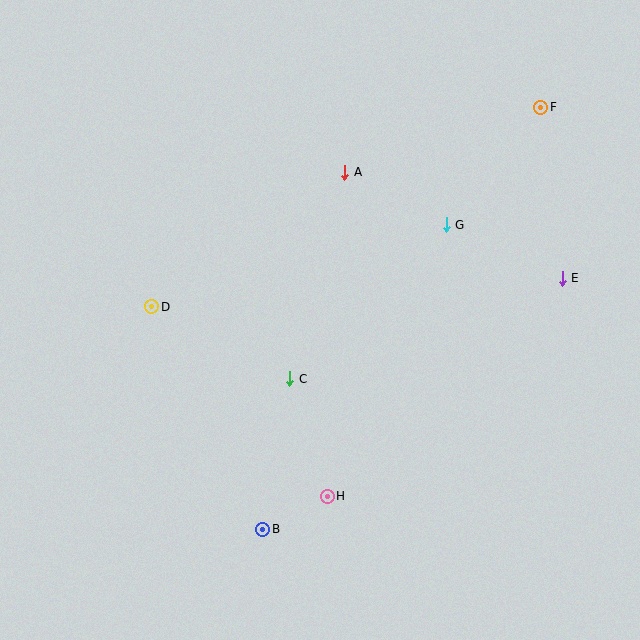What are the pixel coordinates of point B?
Point B is at (263, 529).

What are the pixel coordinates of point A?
Point A is at (345, 172).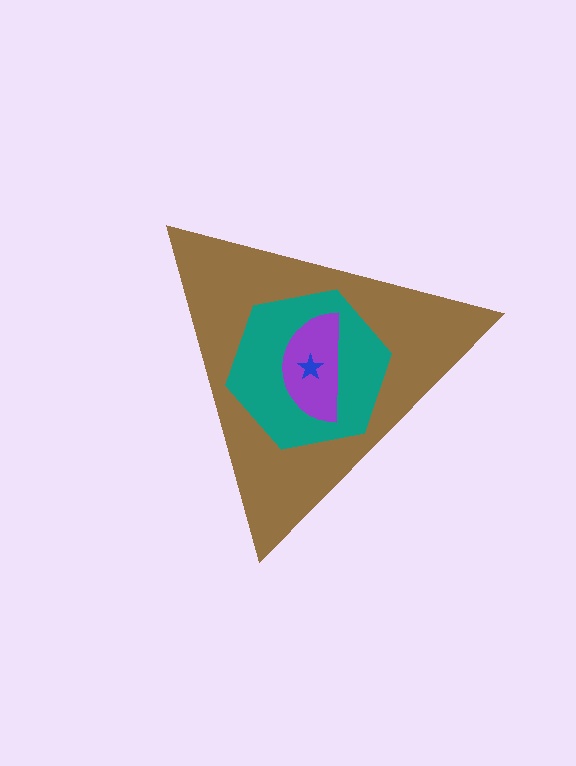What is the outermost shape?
The brown triangle.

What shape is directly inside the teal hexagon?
The purple semicircle.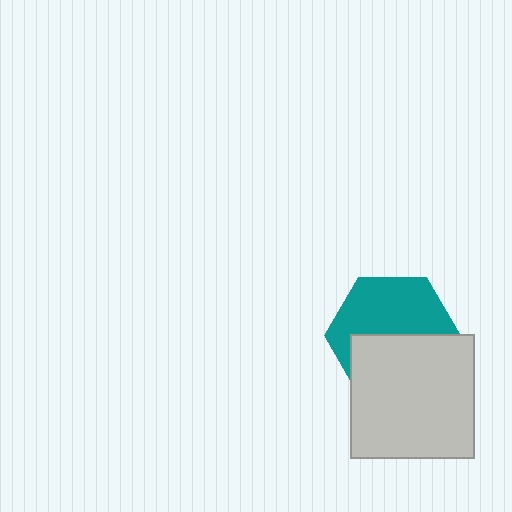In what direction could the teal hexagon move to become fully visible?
The teal hexagon could move up. That would shift it out from behind the light gray square entirely.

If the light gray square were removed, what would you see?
You would see the complete teal hexagon.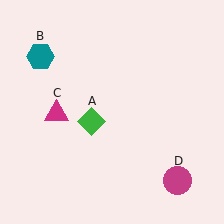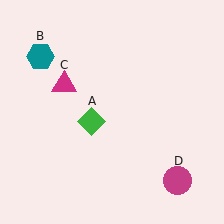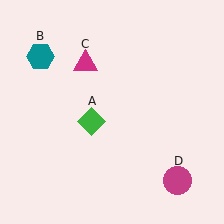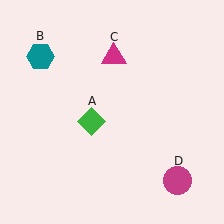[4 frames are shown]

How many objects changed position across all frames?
1 object changed position: magenta triangle (object C).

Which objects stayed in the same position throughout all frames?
Green diamond (object A) and teal hexagon (object B) and magenta circle (object D) remained stationary.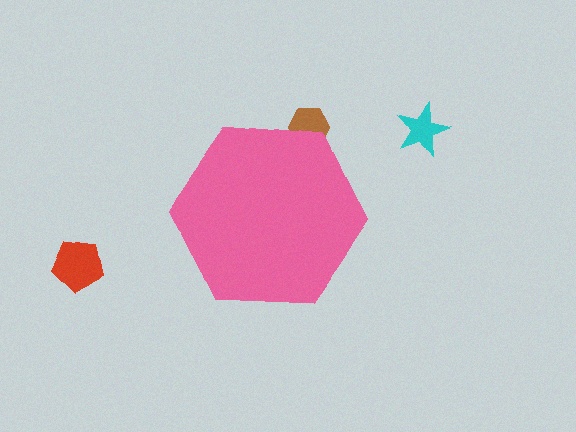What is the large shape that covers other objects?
A pink hexagon.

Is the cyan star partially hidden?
No, the cyan star is fully visible.